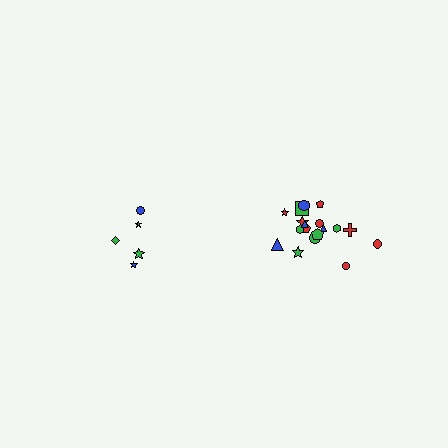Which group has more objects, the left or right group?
The right group.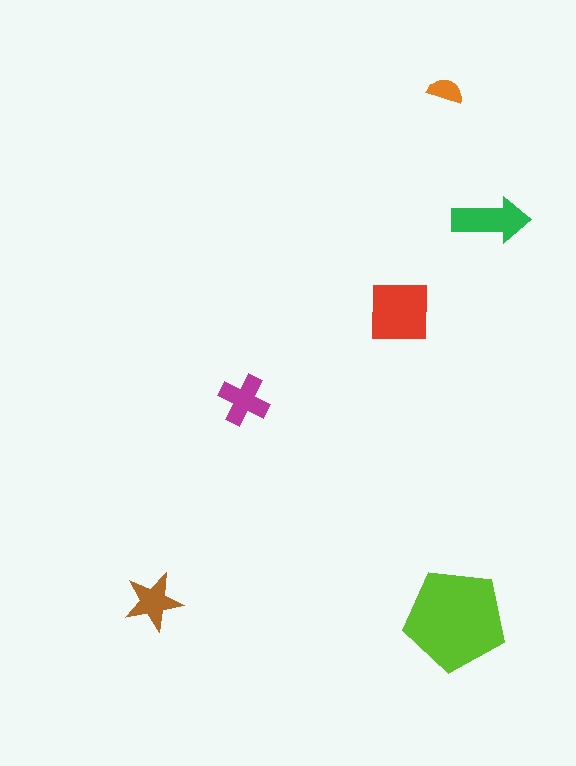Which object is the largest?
The lime pentagon.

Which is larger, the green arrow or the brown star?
The green arrow.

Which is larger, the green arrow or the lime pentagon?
The lime pentagon.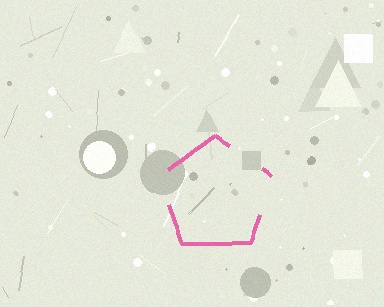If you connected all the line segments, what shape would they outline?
They would outline a pentagon.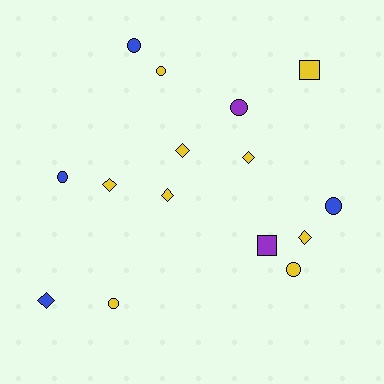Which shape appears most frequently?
Circle, with 7 objects.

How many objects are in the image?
There are 15 objects.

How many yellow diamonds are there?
There are 5 yellow diamonds.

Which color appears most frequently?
Yellow, with 9 objects.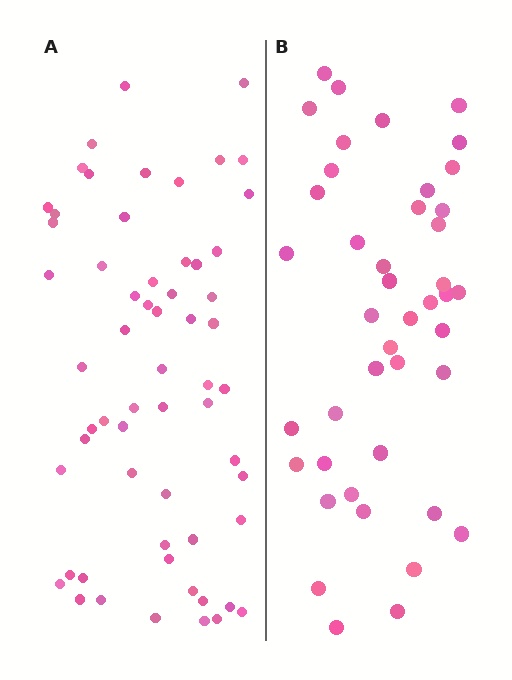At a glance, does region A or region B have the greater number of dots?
Region A (the left region) has more dots.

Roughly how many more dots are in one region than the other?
Region A has approximately 15 more dots than region B.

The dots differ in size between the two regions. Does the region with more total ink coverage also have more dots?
No. Region B has more total ink coverage because its dots are larger, but region A actually contains more individual dots. Total area can be misleading — the number of items is what matters here.